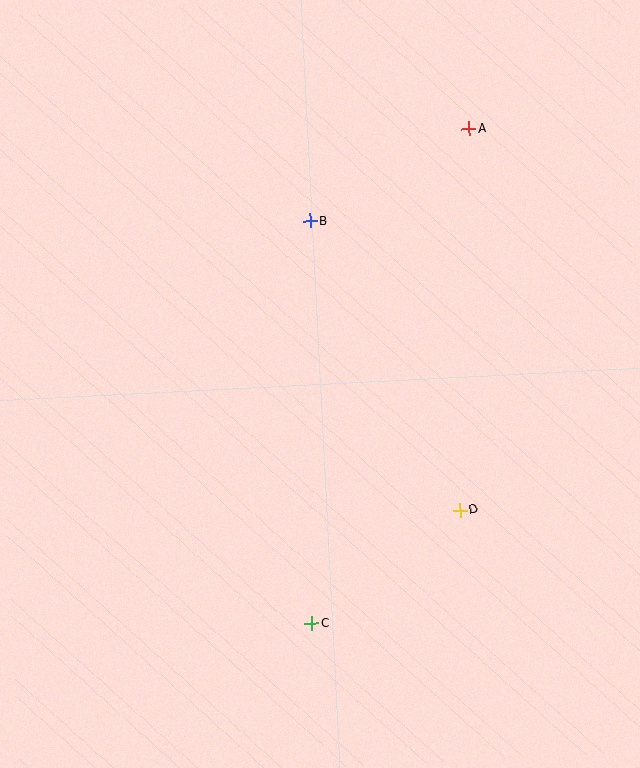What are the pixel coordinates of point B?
Point B is at (310, 221).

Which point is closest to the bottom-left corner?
Point C is closest to the bottom-left corner.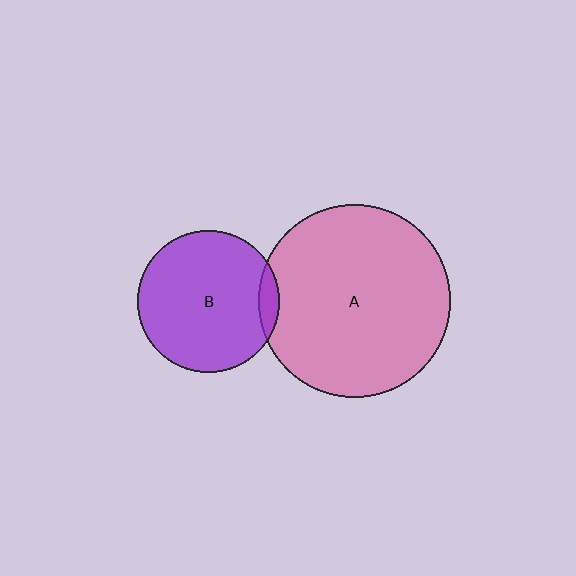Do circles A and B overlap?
Yes.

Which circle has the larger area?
Circle A (pink).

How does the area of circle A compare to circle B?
Approximately 1.8 times.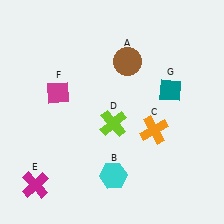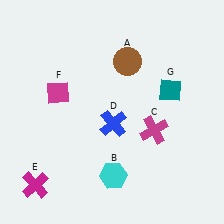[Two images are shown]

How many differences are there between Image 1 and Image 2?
There are 2 differences between the two images.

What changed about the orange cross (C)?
In Image 1, C is orange. In Image 2, it changed to magenta.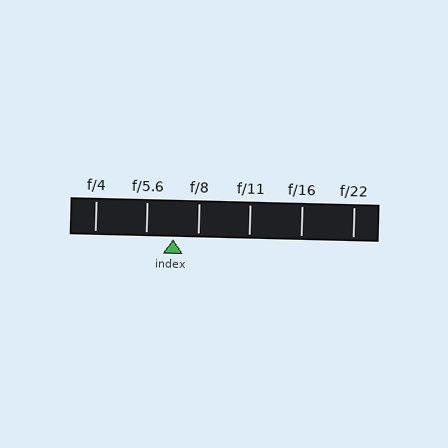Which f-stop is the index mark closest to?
The index mark is closest to f/8.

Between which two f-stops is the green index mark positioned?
The index mark is between f/5.6 and f/8.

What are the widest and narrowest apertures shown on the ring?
The widest aperture shown is f/4 and the narrowest is f/22.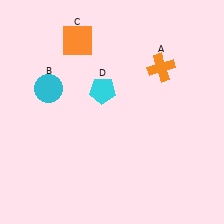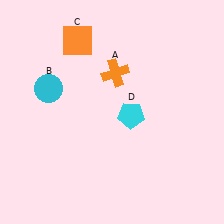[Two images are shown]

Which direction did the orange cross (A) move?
The orange cross (A) moved left.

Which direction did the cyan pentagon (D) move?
The cyan pentagon (D) moved right.